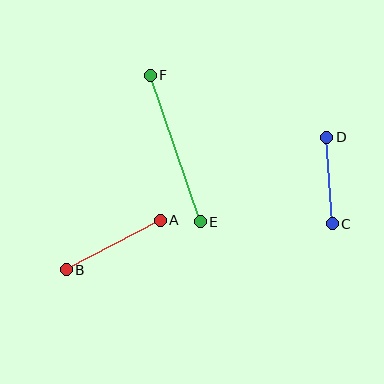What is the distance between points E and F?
The distance is approximately 154 pixels.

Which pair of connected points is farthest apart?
Points E and F are farthest apart.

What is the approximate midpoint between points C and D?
The midpoint is at approximately (329, 180) pixels.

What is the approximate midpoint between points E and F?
The midpoint is at approximately (175, 149) pixels.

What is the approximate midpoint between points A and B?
The midpoint is at approximately (113, 245) pixels.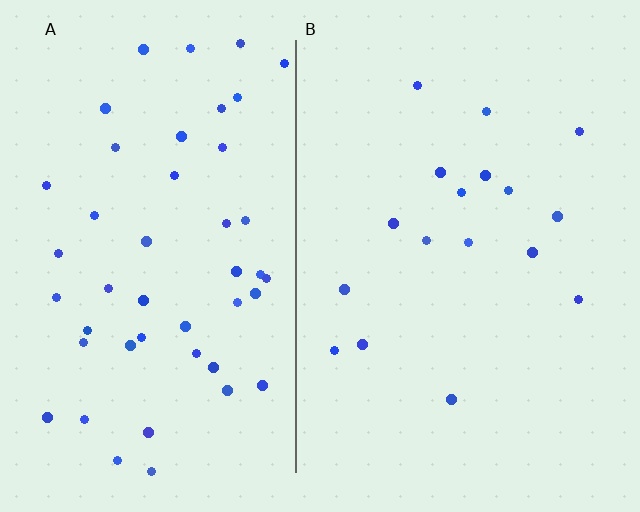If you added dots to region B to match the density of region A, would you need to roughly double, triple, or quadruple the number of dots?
Approximately triple.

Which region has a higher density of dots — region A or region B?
A (the left).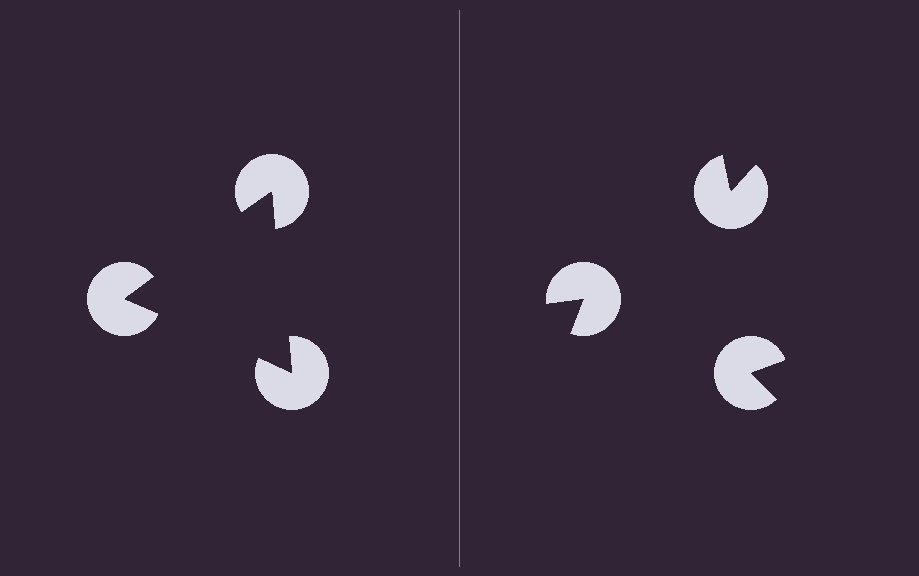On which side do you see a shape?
An illusory triangle appears on the left side. On the right side the wedge cuts are rotated, so no coherent shape forms.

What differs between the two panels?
The pac-man discs are positioned identically on both sides; only the wedge orientations differ. On the left they align to a triangle; on the right they are misaligned.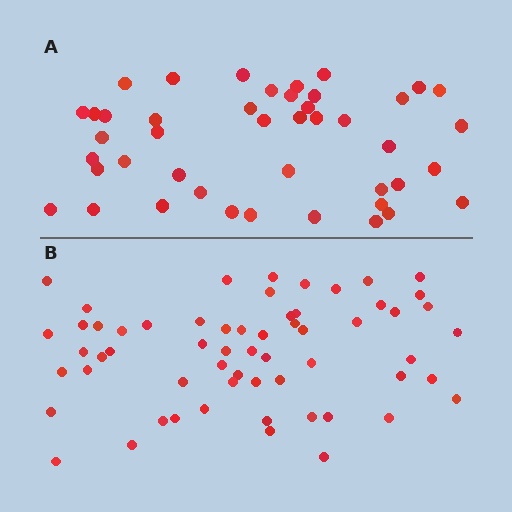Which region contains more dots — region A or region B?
Region B (the bottom region) has more dots.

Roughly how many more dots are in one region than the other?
Region B has approximately 15 more dots than region A.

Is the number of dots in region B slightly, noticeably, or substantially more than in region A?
Region B has noticeably more, but not dramatically so. The ratio is roughly 1.4 to 1.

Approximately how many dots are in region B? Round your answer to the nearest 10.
About 60 dots.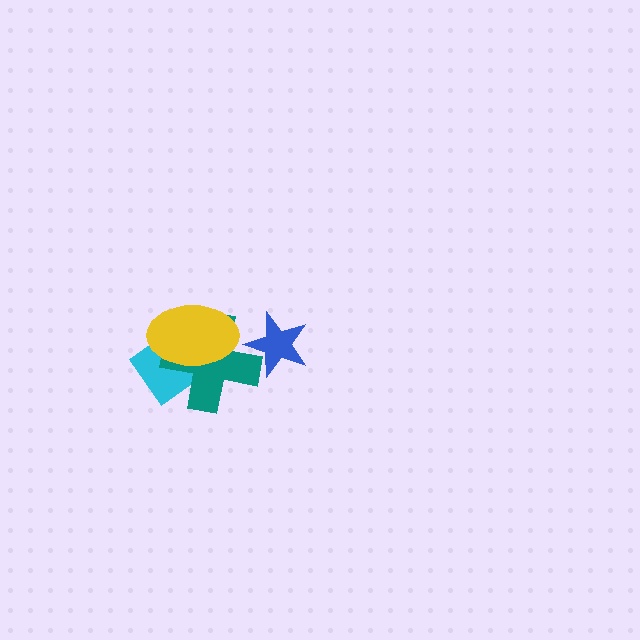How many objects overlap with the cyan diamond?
2 objects overlap with the cyan diamond.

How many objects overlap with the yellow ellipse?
2 objects overlap with the yellow ellipse.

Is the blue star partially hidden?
No, no other shape covers it.